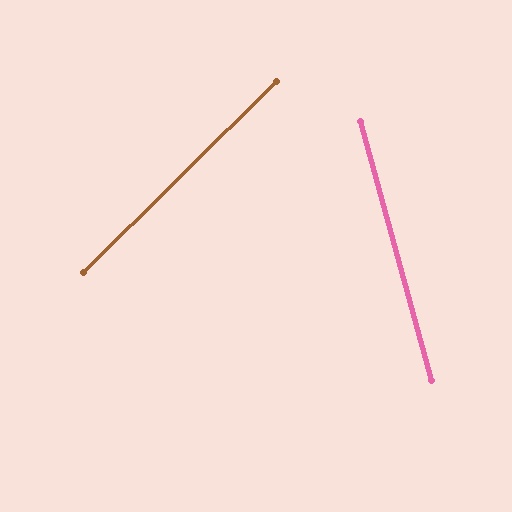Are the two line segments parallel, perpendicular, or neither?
Neither parallel nor perpendicular — they differ by about 61°.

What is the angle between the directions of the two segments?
Approximately 61 degrees.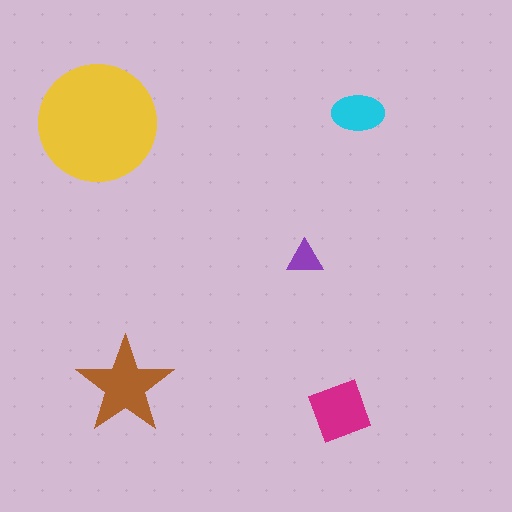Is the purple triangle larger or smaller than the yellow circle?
Smaller.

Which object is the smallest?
The purple triangle.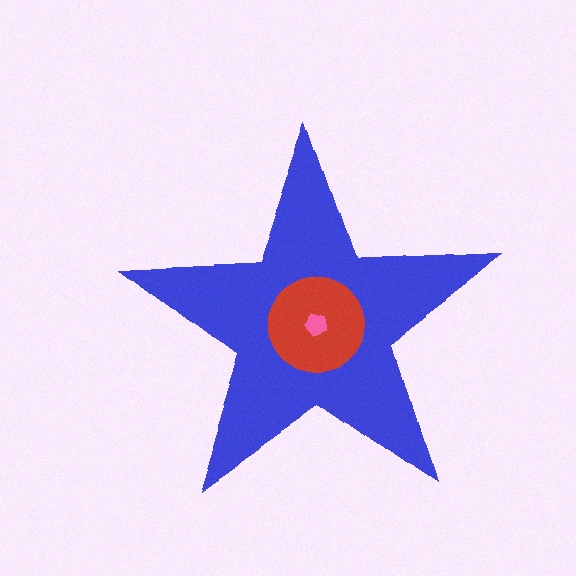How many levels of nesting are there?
3.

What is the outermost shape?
The blue star.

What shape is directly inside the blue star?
The red circle.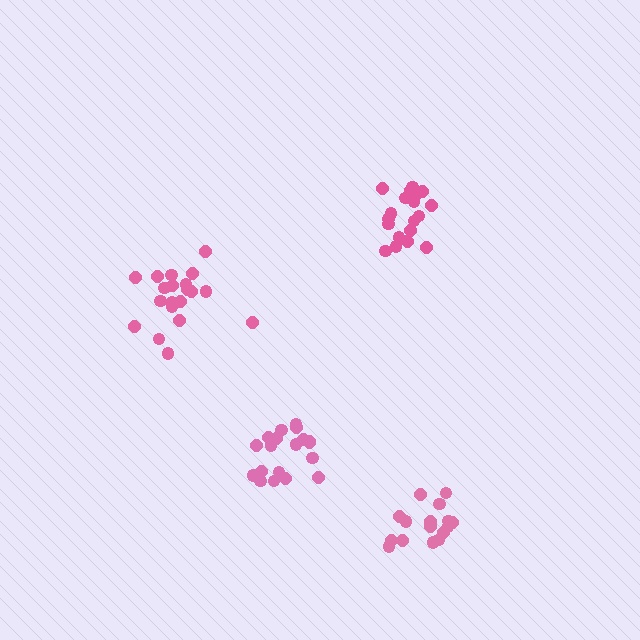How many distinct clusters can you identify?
There are 4 distinct clusters.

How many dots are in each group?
Group 1: 19 dots, Group 2: 16 dots, Group 3: 20 dots, Group 4: 19 dots (74 total).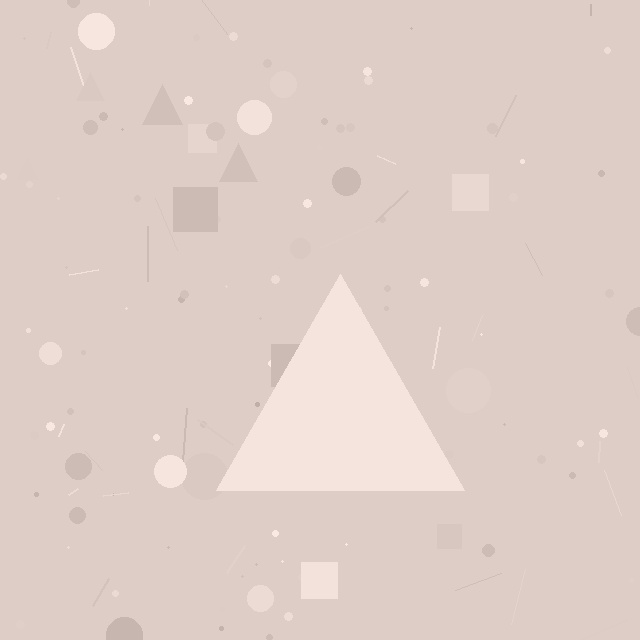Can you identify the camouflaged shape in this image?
The camouflaged shape is a triangle.